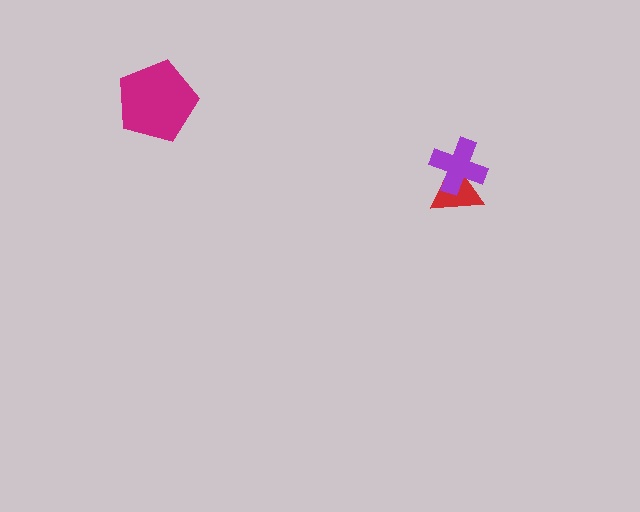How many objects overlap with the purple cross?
1 object overlaps with the purple cross.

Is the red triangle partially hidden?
Yes, it is partially covered by another shape.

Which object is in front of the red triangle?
The purple cross is in front of the red triangle.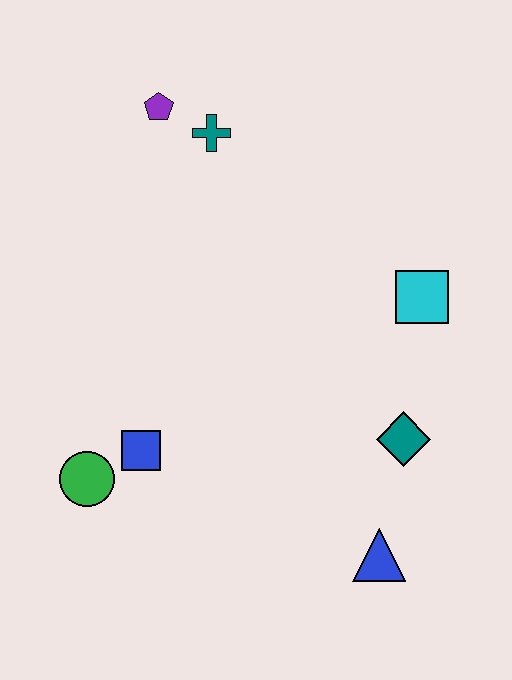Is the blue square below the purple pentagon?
Yes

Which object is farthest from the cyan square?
The green circle is farthest from the cyan square.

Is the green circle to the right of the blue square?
No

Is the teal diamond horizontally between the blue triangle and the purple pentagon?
No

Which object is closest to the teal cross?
The purple pentagon is closest to the teal cross.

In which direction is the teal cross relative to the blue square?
The teal cross is above the blue square.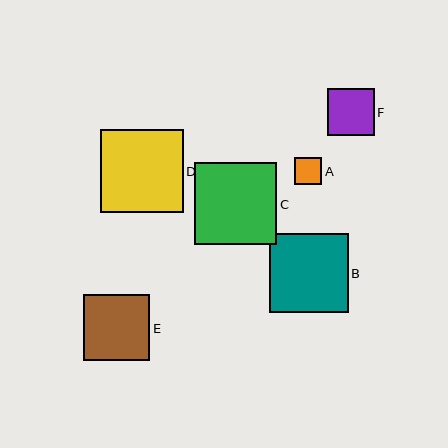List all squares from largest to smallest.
From largest to smallest: D, C, B, E, F, A.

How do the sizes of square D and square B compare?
Square D and square B are approximately the same size.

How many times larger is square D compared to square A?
Square D is approximately 3.0 times the size of square A.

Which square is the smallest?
Square A is the smallest with a size of approximately 28 pixels.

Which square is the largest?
Square D is the largest with a size of approximately 83 pixels.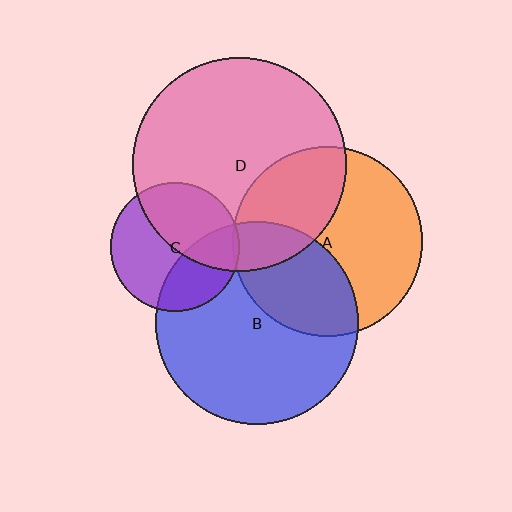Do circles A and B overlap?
Yes.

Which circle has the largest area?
Circle D (pink).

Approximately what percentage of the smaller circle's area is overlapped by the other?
Approximately 35%.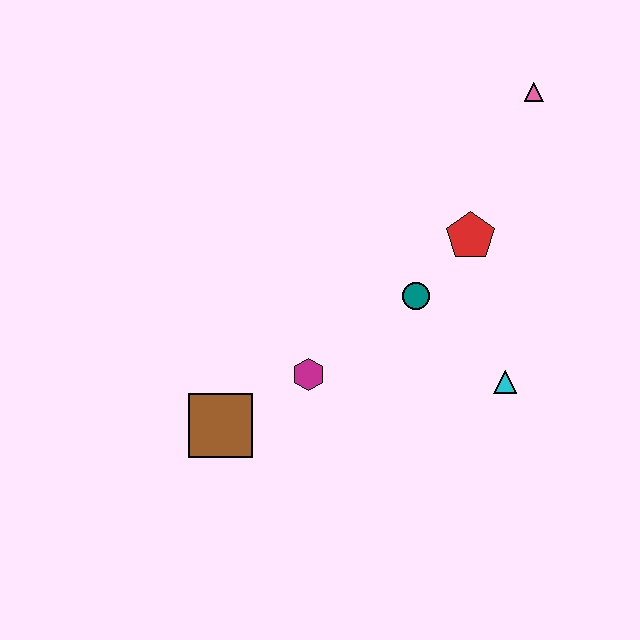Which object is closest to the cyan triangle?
The teal circle is closest to the cyan triangle.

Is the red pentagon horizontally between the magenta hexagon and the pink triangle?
Yes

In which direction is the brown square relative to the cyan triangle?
The brown square is to the left of the cyan triangle.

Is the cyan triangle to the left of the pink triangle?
Yes